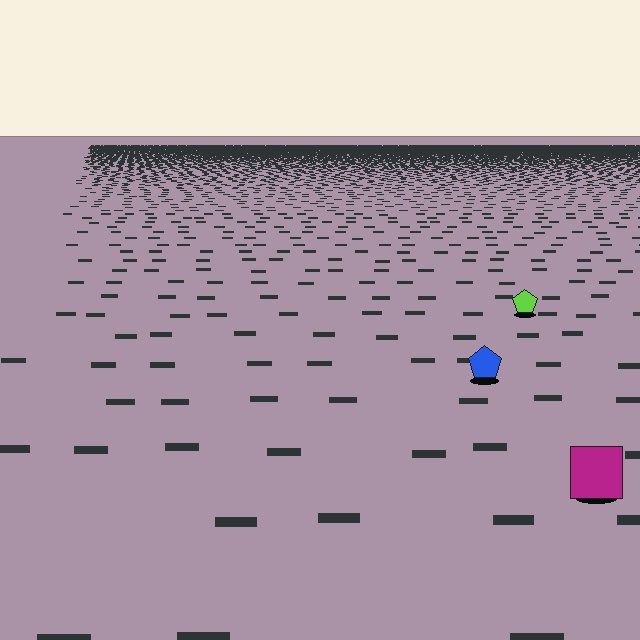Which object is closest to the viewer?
The magenta square is closest. The texture marks near it are larger and more spread out.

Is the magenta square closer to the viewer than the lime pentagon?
Yes. The magenta square is closer — you can tell from the texture gradient: the ground texture is coarser near it.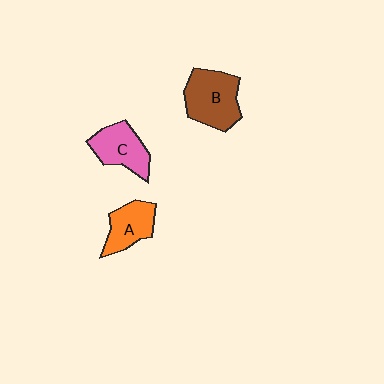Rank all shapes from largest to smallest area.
From largest to smallest: B (brown), C (pink), A (orange).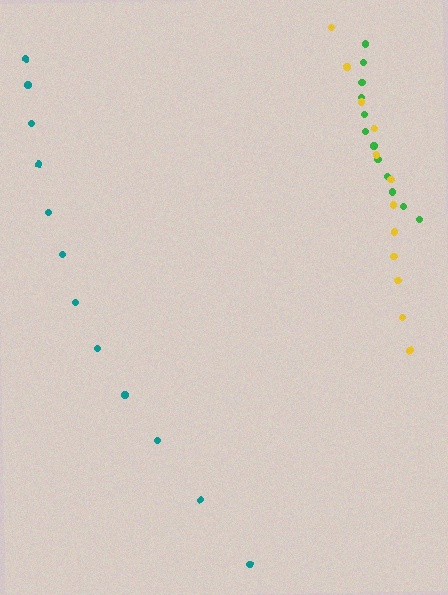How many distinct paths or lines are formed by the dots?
There are 3 distinct paths.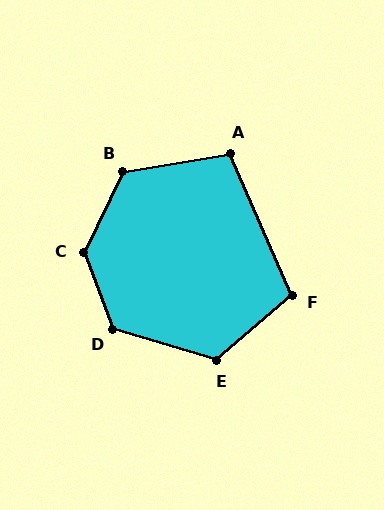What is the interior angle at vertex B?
Approximately 125 degrees (obtuse).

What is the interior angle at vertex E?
Approximately 123 degrees (obtuse).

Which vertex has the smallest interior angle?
A, at approximately 104 degrees.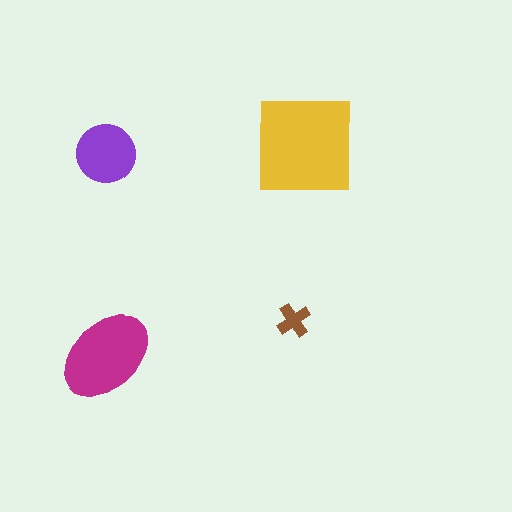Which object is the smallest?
The brown cross.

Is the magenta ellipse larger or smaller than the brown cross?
Larger.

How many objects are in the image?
There are 4 objects in the image.